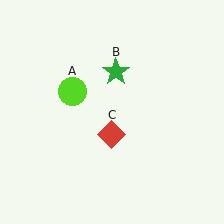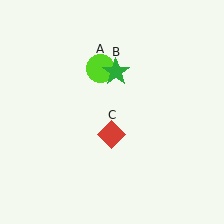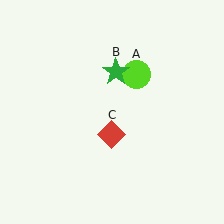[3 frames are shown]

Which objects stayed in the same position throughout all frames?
Green star (object B) and red diamond (object C) remained stationary.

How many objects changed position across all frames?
1 object changed position: lime circle (object A).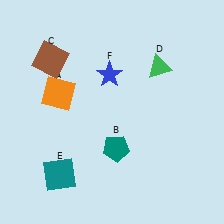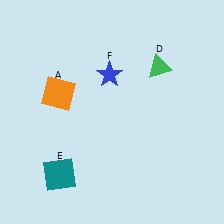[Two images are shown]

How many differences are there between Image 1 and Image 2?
There are 2 differences between the two images.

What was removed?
The teal pentagon (B), the brown square (C) were removed in Image 2.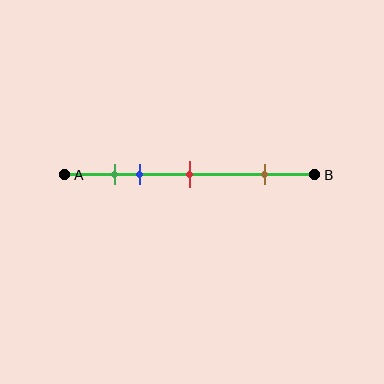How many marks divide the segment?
There are 4 marks dividing the segment.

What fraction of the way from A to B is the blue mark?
The blue mark is approximately 30% (0.3) of the way from A to B.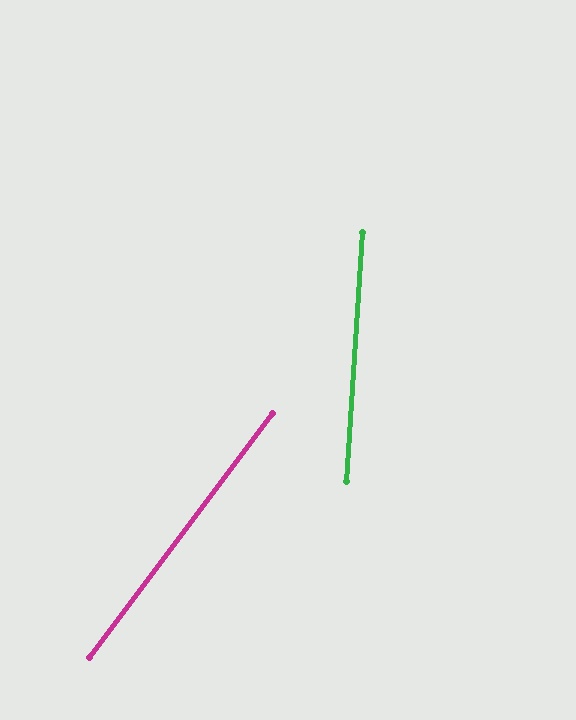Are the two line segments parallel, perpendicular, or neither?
Neither parallel nor perpendicular — they differ by about 33°.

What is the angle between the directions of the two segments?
Approximately 33 degrees.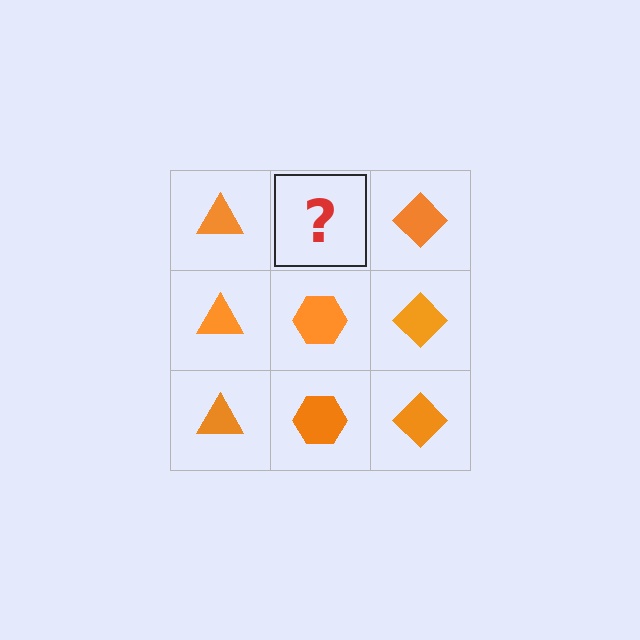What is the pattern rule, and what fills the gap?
The rule is that each column has a consistent shape. The gap should be filled with an orange hexagon.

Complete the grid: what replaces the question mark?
The question mark should be replaced with an orange hexagon.